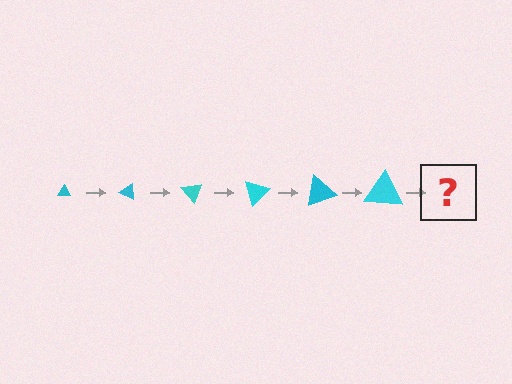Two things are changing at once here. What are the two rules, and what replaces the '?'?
The two rules are that the triangle grows larger each step and it rotates 25 degrees each step. The '?' should be a triangle, larger than the previous one and rotated 150 degrees from the start.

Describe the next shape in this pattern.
It should be a triangle, larger than the previous one and rotated 150 degrees from the start.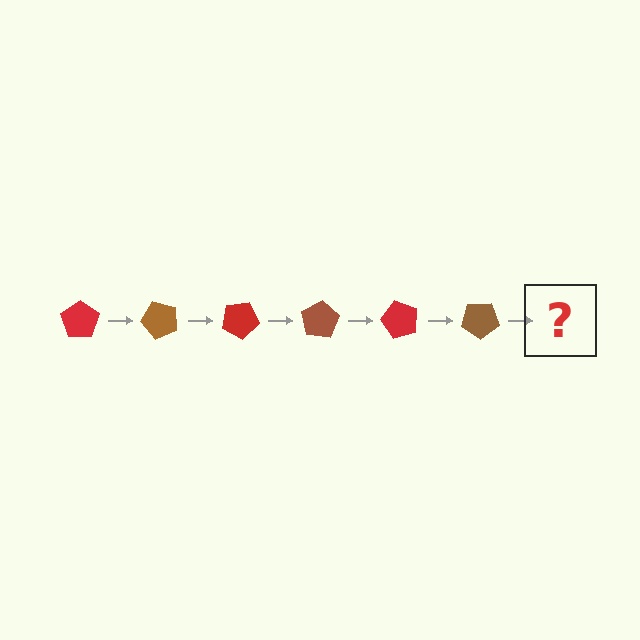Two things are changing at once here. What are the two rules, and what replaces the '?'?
The two rules are that it rotates 50 degrees each step and the color cycles through red and brown. The '?' should be a red pentagon, rotated 300 degrees from the start.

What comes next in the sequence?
The next element should be a red pentagon, rotated 300 degrees from the start.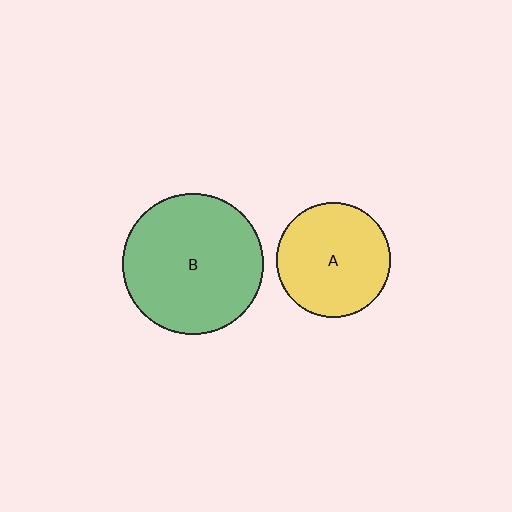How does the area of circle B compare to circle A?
Approximately 1.5 times.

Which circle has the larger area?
Circle B (green).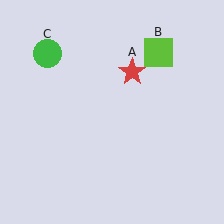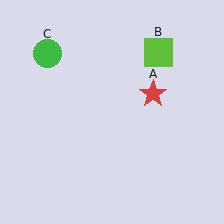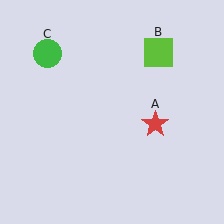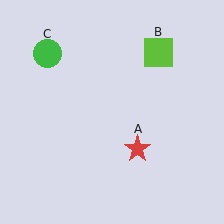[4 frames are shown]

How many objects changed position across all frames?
1 object changed position: red star (object A).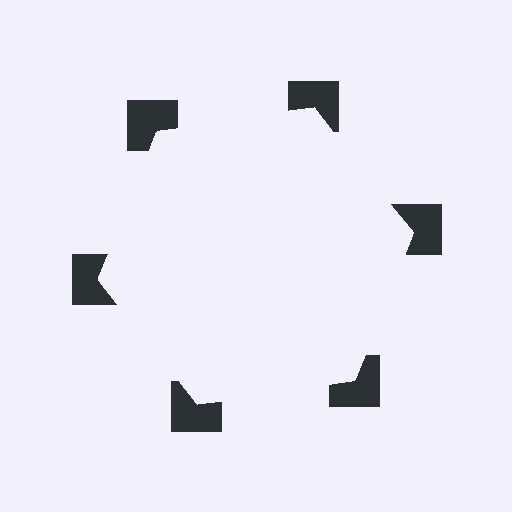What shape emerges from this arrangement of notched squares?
An illusory hexagon — its edges are inferred from the aligned wedge cuts in the notched squares, not physically drawn.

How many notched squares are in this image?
There are 6 — one at each vertex of the illusory hexagon.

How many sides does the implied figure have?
6 sides.